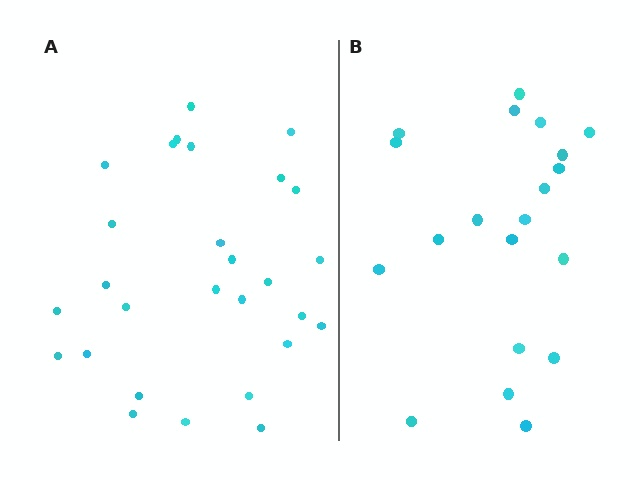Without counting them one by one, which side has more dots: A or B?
Region A (the left region) has more dots.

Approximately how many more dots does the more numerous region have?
Region A has roughly 8 or so more dots than region B.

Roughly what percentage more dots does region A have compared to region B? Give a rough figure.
About 40% more.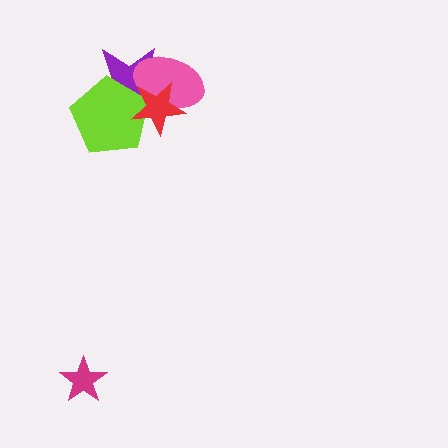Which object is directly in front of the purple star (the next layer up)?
The lime pentagon is directly in front of the purple star.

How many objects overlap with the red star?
3 objects overlap with the red star.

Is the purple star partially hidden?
Yes, it is partially covered by another shape.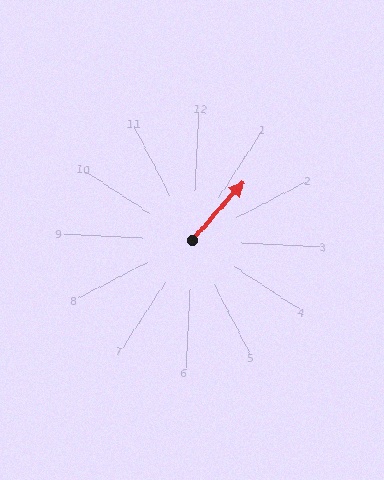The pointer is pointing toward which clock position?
Roughly 1 o'clock.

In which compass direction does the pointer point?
Northeast.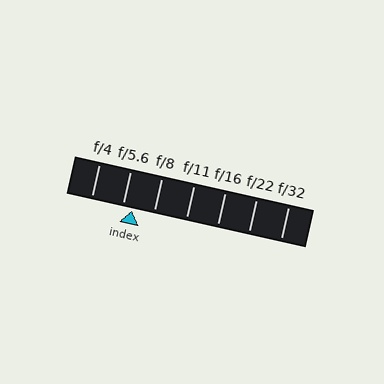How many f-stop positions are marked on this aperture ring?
There are 7 f-stop positions marked.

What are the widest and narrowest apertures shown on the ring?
The widest aperture shown is f/4 and the narrowest is f/32.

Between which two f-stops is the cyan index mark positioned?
The index mark is between f/5.6 and f/8.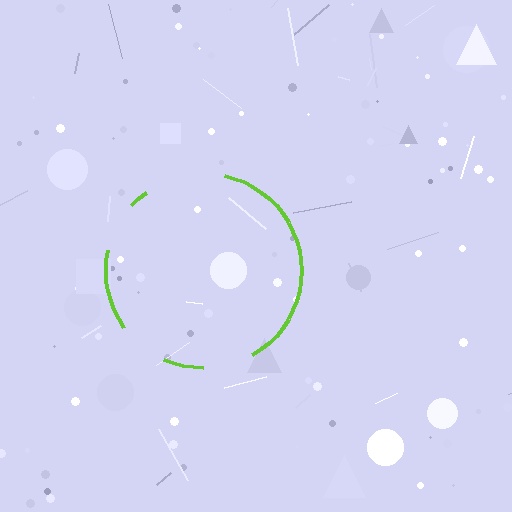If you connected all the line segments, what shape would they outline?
They would outline a circle.